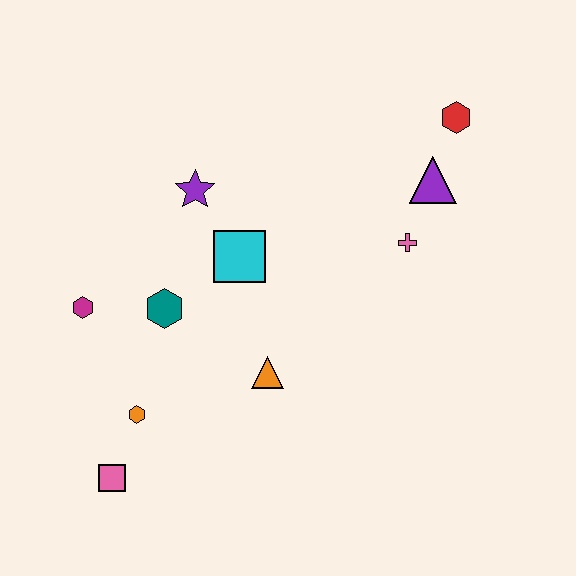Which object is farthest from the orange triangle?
The red hexagon is farthest from the orange triangle.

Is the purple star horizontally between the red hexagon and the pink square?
Yes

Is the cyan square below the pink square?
No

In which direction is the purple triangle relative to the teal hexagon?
The purple triangle is to the right of the teal hexagon.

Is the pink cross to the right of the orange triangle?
Yes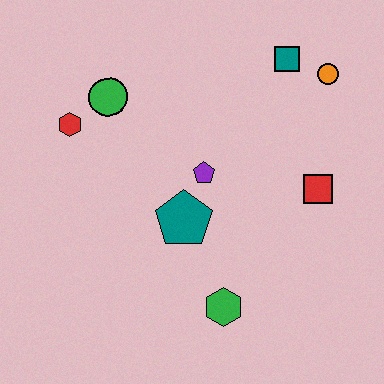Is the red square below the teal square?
Yes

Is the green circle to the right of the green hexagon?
No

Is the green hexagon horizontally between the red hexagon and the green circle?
No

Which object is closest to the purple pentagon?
The teal pentagon is closest to the purple pentagon.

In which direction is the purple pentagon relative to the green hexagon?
The purple pentagon is above the green hexagon.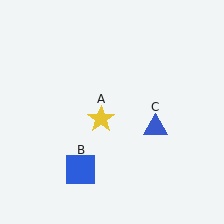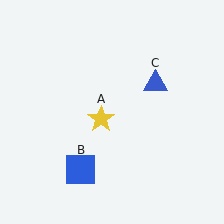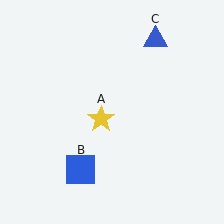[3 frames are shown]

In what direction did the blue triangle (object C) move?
The blue triangle (object C) moved up.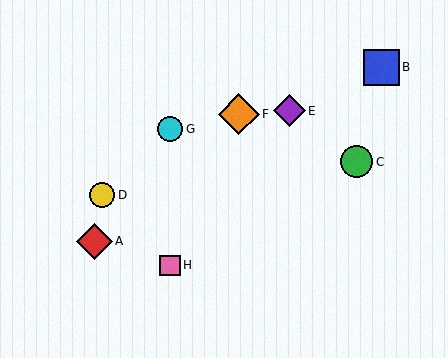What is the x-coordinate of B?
Object B is at x≈381.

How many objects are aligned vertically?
2 objects (G, H) are aligned vertically.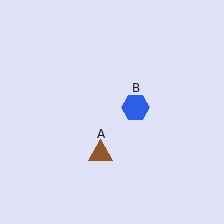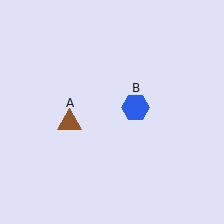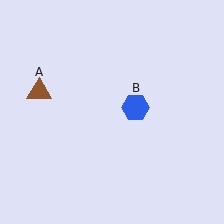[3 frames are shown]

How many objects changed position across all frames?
1 object changed position: brown triangle (object A).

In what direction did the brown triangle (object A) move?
The brown triangle (object A) moved up and to the left.